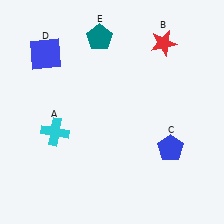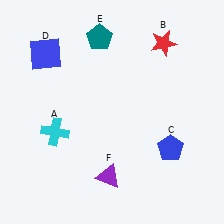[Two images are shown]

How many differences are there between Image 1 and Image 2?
There is 1 difference between the two images.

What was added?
A purple triangle (F) was added in Image 2.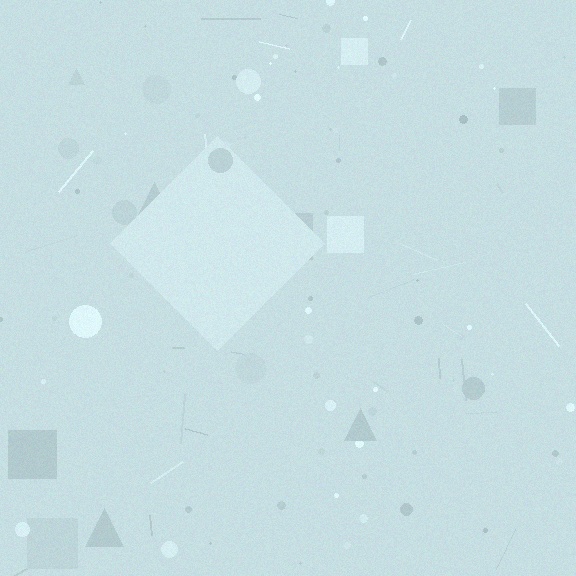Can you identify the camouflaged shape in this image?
The camouflaged shape is a diamond.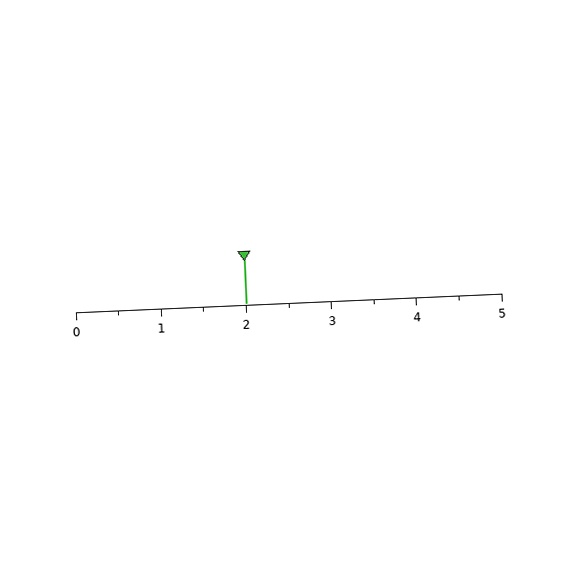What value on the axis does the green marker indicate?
The marker indicates approximately 2.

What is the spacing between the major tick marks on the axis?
The major ticks are spaced 1 apart.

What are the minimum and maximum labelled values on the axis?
The axis runs from 0 to 5.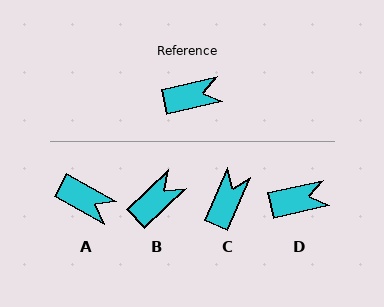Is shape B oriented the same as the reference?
No, it is off by about 32 degrees.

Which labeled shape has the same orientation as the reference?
D.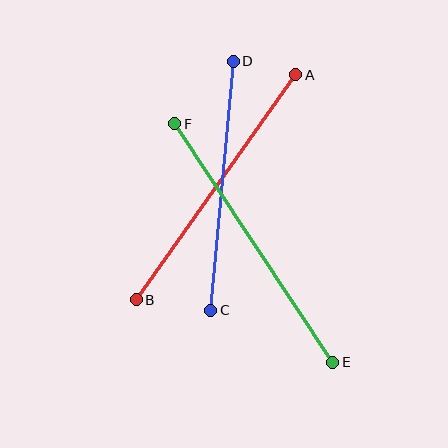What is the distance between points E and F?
The distance is approximately 286 pixels.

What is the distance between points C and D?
The distance is approximately 250 pixels.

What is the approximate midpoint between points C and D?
The midpoint is at approximately (222, 186) pixels.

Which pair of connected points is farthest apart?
Points E and F are farthest apart.